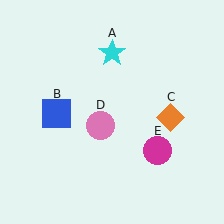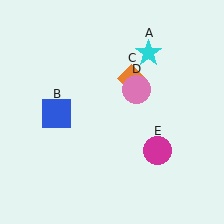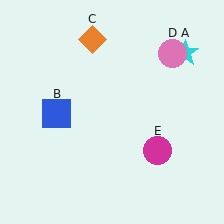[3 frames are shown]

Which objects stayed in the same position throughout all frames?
Blue square (object B) and magenta circle (object E) remained stationary.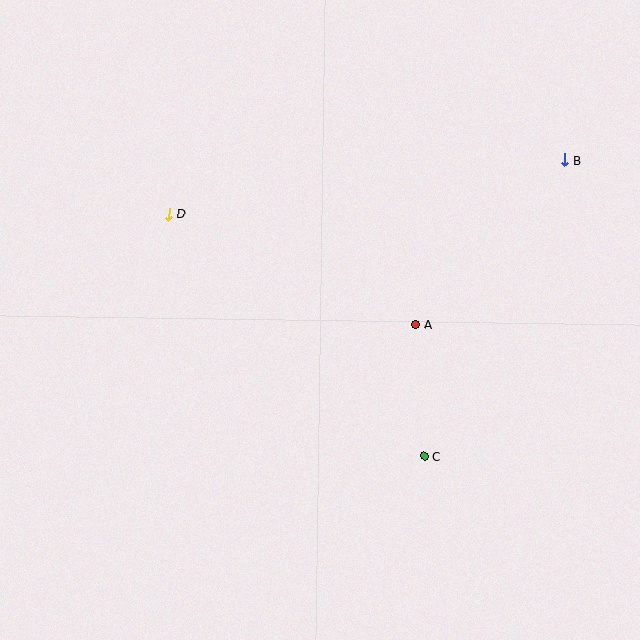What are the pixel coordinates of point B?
Point B is at (565, 160).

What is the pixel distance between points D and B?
The distance between D and B is 400 pixels.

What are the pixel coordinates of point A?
Point A is at (416, 324).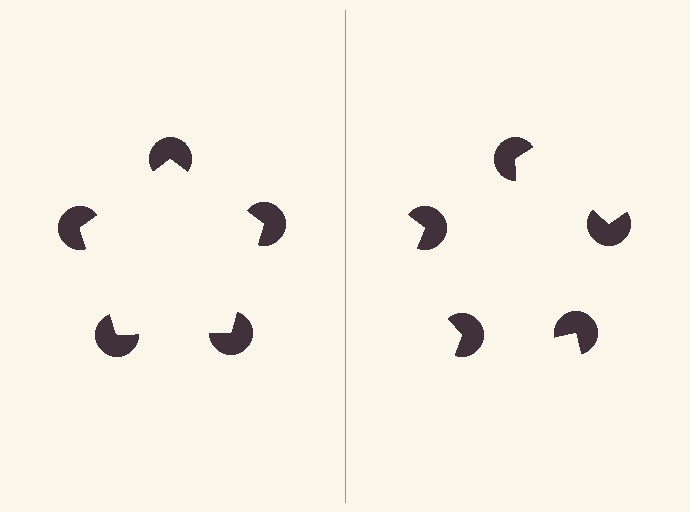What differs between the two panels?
The pac-man discs are positioned identically on both sides; only the wedge orientations differ. On the left they align to a pentagon; on the right they are misaligned.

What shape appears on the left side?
An illusory pentagon.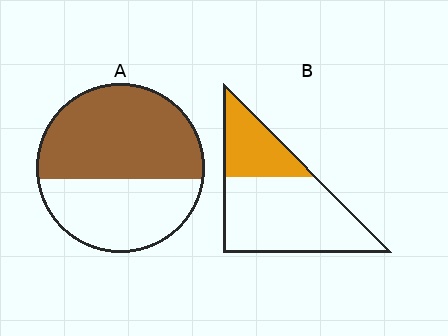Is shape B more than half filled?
No.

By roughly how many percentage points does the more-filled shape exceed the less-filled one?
By roughly 25 percentage points (A over B).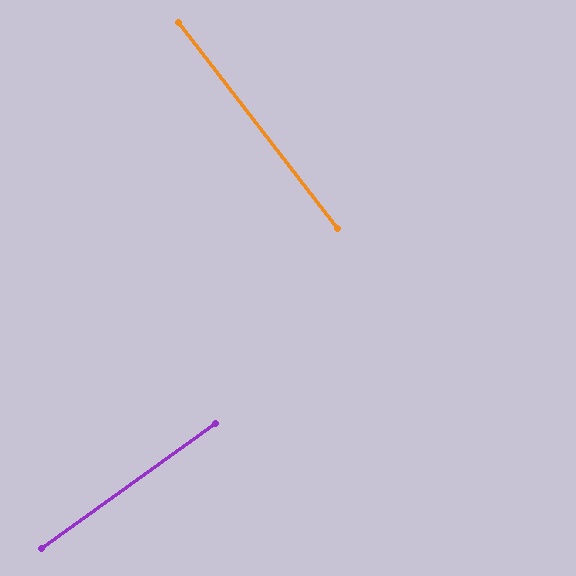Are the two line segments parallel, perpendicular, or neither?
Perpendicular — they meet at approximately 88°.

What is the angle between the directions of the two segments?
Approximately 88 degrees.